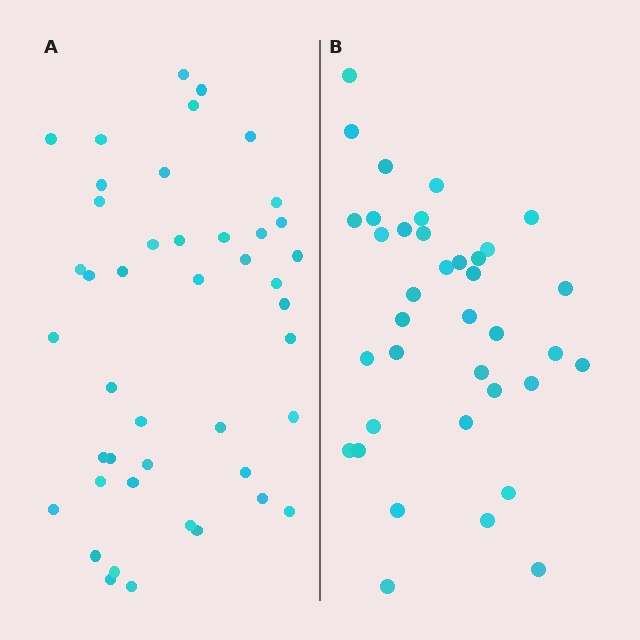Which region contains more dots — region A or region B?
Region A (the left region) has more dots.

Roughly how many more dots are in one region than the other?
Region A has roughly 8 or so more dots than region B.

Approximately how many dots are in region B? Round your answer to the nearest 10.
About 40 dots. (The exact count is 37, which rounds to 40.)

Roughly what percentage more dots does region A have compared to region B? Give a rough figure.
About 20% more.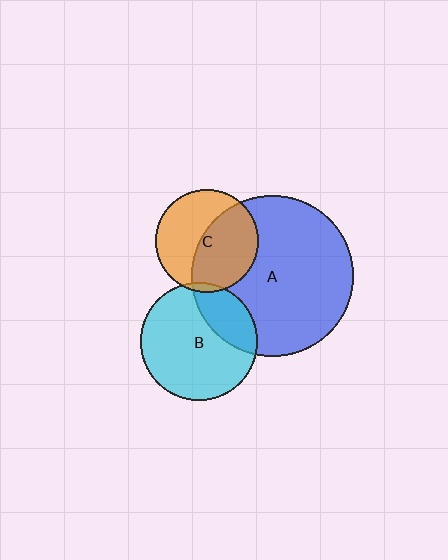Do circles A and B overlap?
Yes.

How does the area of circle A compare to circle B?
Approximately 1.9 times.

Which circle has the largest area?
Circle A (blue).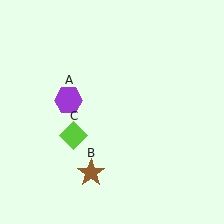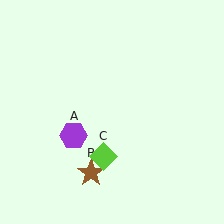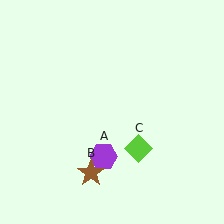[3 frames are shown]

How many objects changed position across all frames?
2 objects changed position: purple hexagon (object A), lime diamond (object C).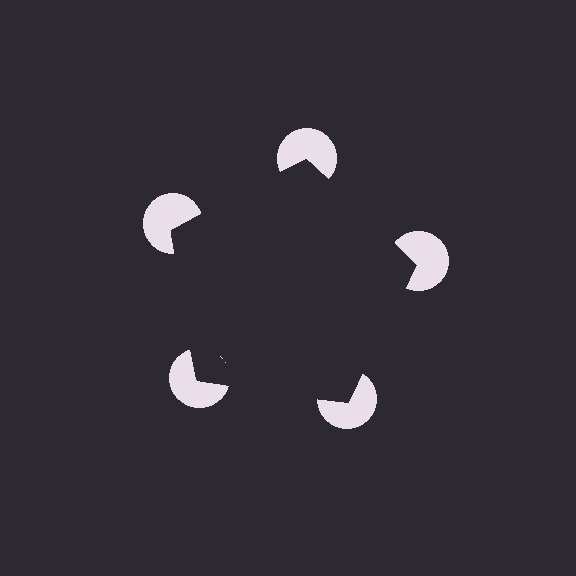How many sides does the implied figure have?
5 sides.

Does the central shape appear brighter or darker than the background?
It typically appears slightly darker than the background, even though no actual brightness change is drawn.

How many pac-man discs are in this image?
There are 5 — one at each vertex of the illusory pentagon.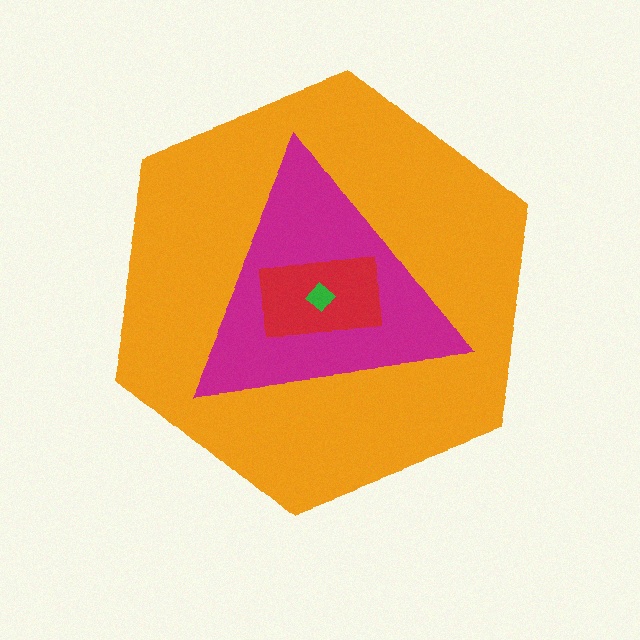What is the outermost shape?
The orange hexagon.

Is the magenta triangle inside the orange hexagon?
Yes.